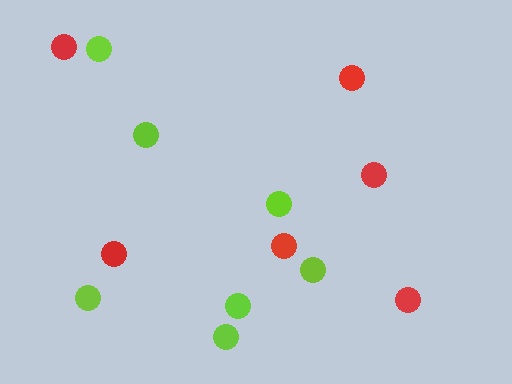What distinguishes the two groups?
There are 2 groups: one group of lime circles (7) and one group of red circles (6).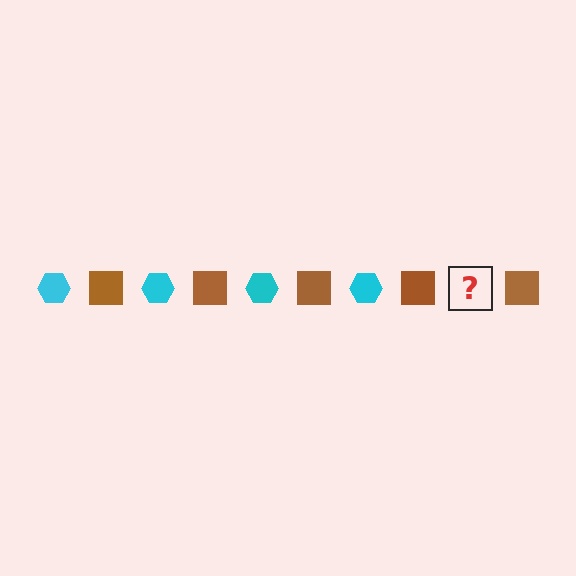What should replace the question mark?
The question mark should be replaced with a cyan hexagon.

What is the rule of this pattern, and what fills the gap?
The rule is that the pattern alternates between cyan hexagon and brown square. The gap should be filled with a cyan hexagon.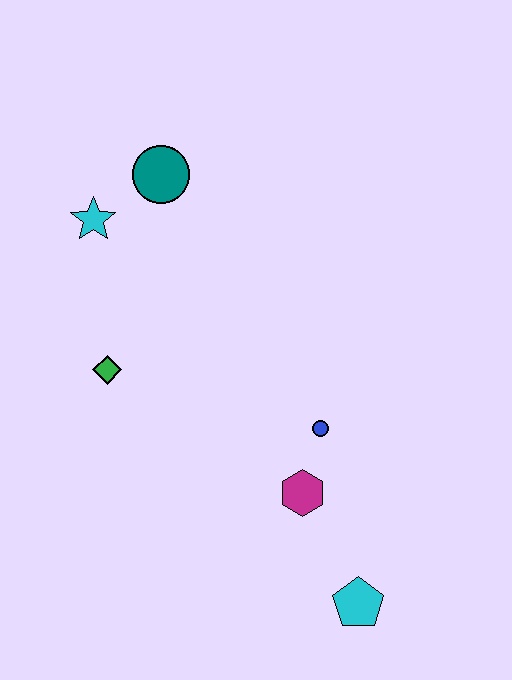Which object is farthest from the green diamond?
The cyan pentagon is farthest from the green diamond.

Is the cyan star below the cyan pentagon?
No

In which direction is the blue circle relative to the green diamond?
The blue circle is to the right of the green diamond.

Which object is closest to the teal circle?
The cyan star is closest to the teal circle.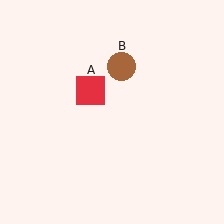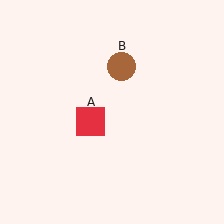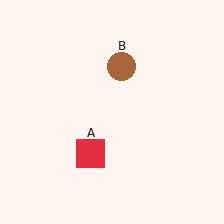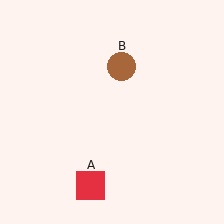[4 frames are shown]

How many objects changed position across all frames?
1 object changed position: red square (object A).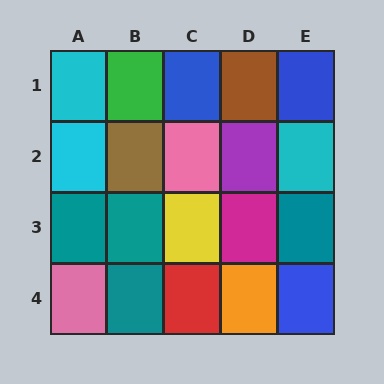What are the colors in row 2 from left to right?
Cyan, brown, pink, purple, cyan.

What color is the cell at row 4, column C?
Red.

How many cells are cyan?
3 cells are cyan.